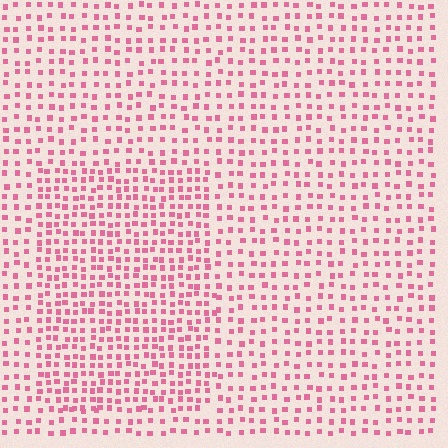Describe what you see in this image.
The image contains small pink elements arranged at two different densities. A rectangle-shaped region is visible where the elements are more densely packed than the surrounding area.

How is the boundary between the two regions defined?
The boundary is defined by a change in element density (approximately 1.6x ratio). All elements are the same color, size, and shape.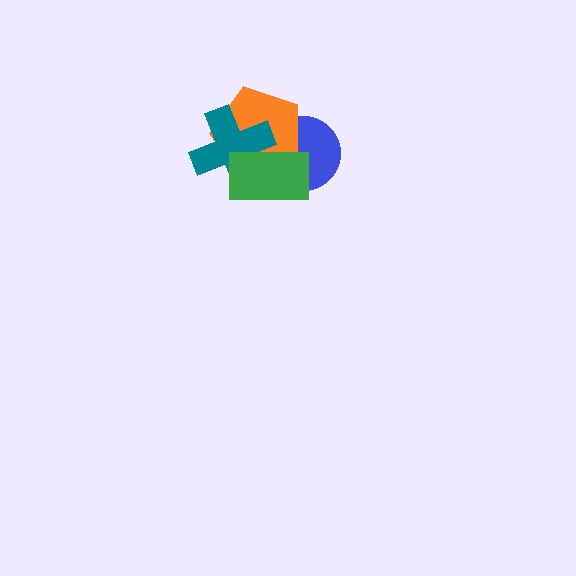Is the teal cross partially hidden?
Yes, it is partially covered by another shape.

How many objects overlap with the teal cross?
3 objects overlap with the teal cross.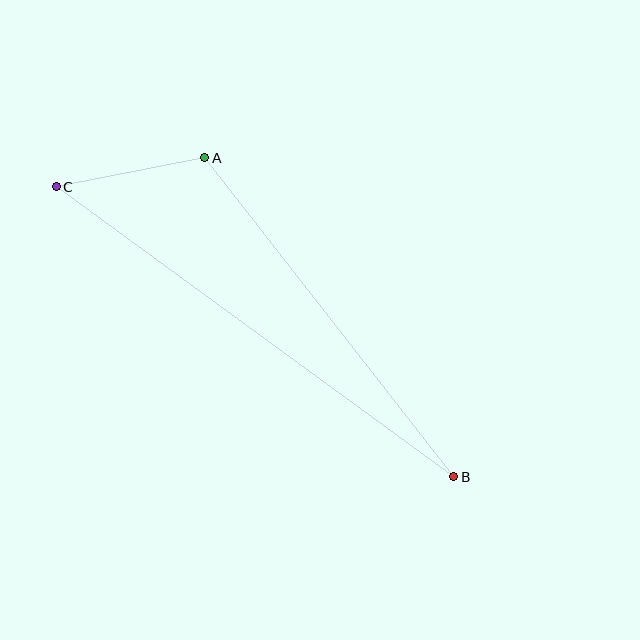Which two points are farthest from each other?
Points B and C are farthest from each other.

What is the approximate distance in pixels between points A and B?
The distance between A and B is approximately 405 pixels.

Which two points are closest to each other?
Points A and C are closest to each other.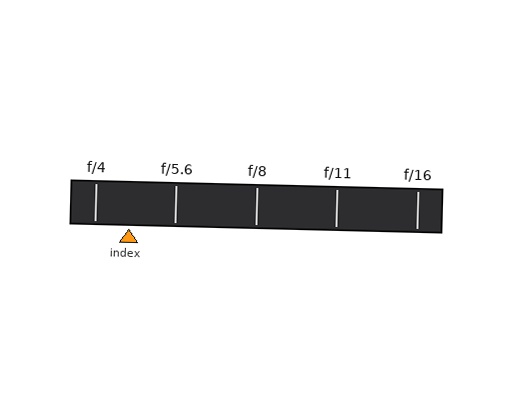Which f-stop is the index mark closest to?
The index mark is closest to f/4.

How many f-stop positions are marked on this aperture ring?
There are 5 f-stop positions marked.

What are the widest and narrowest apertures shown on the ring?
The widest aperture shown is f/4 and the narrowest is f/16.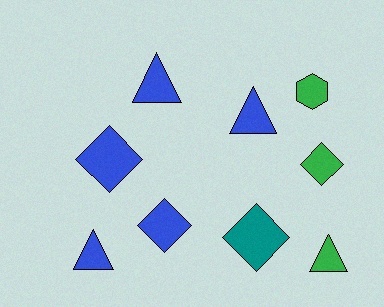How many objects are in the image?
There are 9 objects.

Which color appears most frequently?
Blue, with 5 objects.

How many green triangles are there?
There is 1 green triangle.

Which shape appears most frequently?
Triangle, with 4 objects.